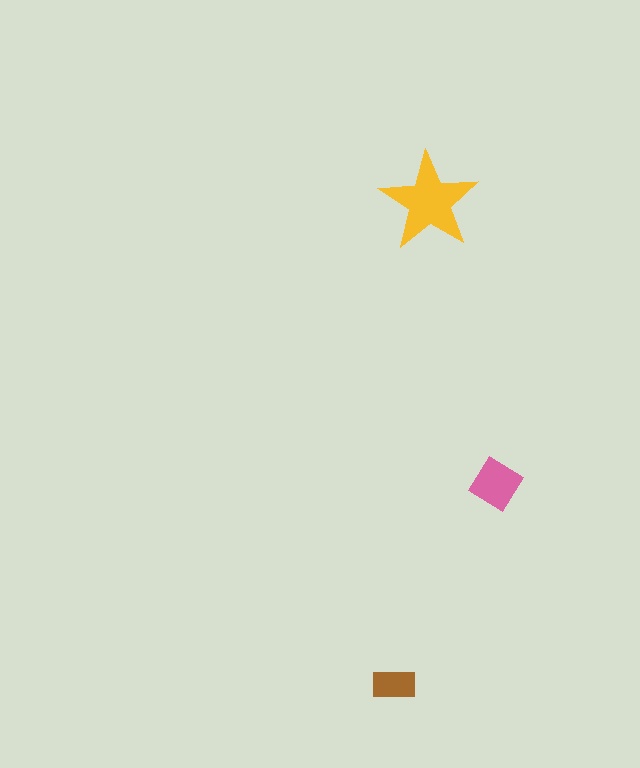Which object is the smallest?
The brown rectangle.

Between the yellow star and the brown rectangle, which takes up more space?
The yellow star.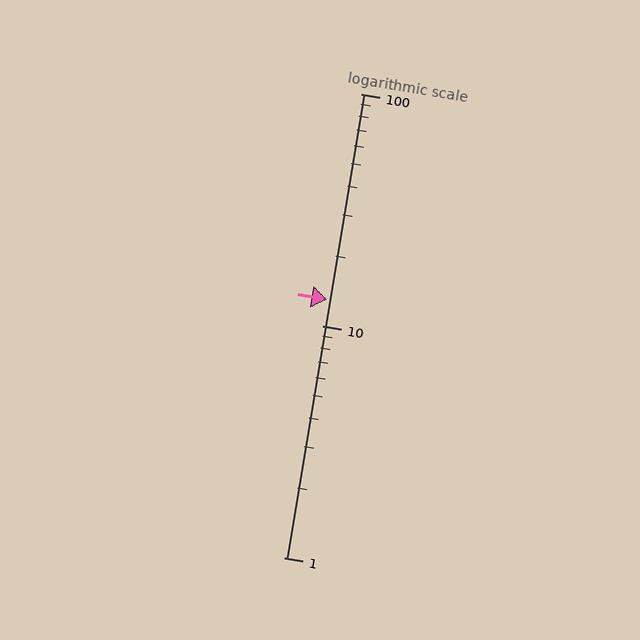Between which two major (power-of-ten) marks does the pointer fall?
The pointer is between 10 and 100.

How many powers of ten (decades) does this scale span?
The scale spans 2 decades, from 1 to 100.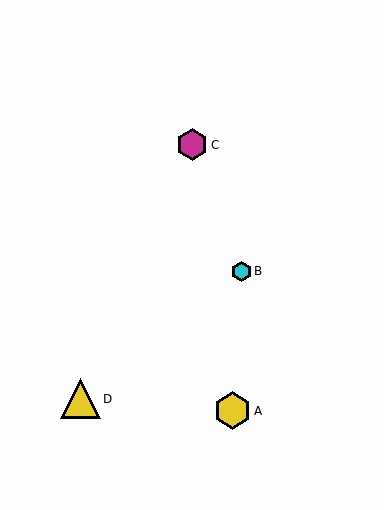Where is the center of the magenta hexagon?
The center of the magenta hexagon is at (192, 145).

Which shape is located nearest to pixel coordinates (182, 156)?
The magenta hexagon (labeled C) at (192, 145) is nearest to that location.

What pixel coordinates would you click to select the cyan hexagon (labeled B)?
Click at (241, 272) to select the cyan hexagon B.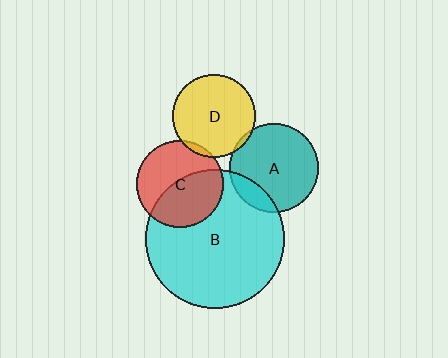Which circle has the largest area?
Circle B (cyan).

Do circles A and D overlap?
Yes.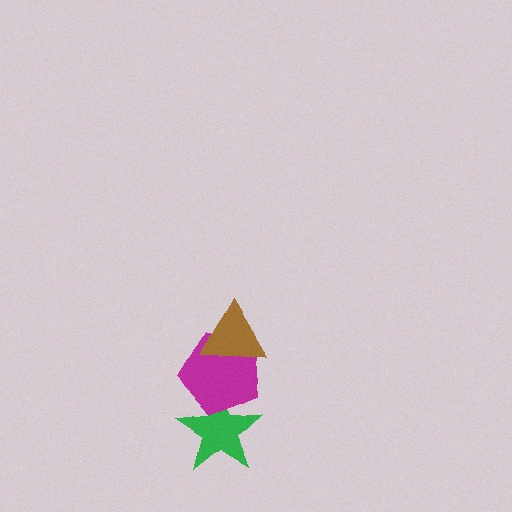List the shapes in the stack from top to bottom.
From top to bottom: the brown triangle, the magenta pentagon, the green star.